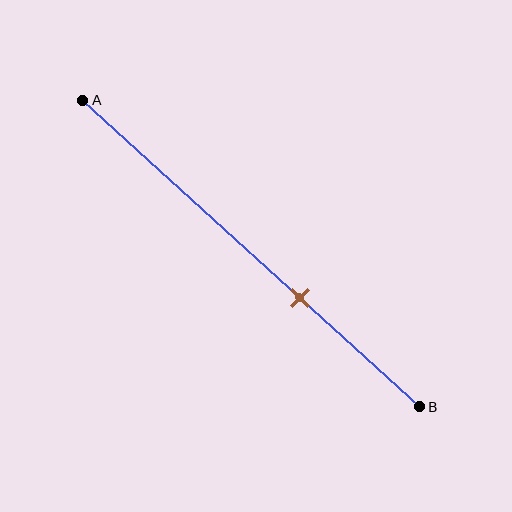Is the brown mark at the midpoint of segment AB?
No, the mark is at about 65% from A, not at the 50% midpoint.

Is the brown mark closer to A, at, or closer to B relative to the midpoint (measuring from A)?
The brown mark is closer to point B than the midpoint of segment AB.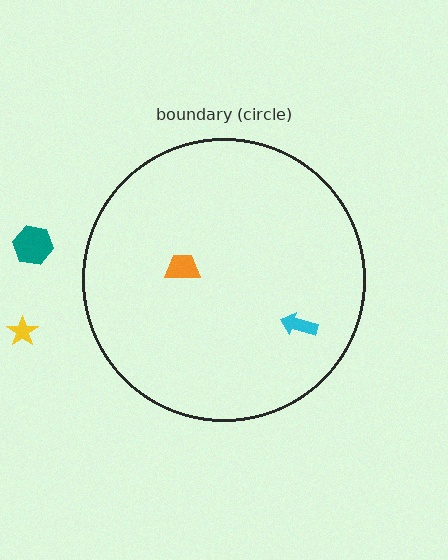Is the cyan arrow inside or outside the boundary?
Inside.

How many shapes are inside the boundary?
2 inside, 2 outside.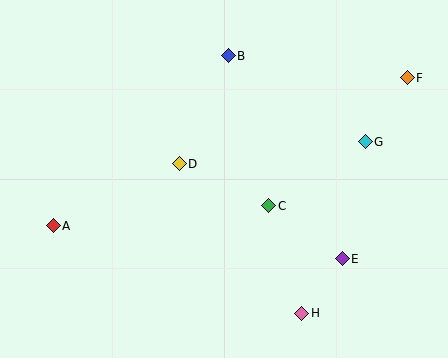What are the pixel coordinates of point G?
Point G is at (365, 142).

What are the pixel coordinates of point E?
Point E is at (342, 259).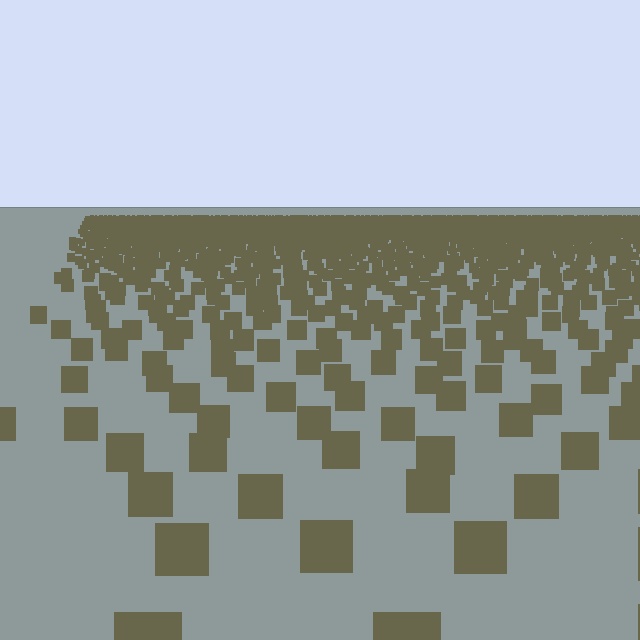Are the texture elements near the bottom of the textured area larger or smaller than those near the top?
Larger. Near the bottom, elements are closer to the viewer and appear at a bigger on-screen size.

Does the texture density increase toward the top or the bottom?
Density increases toward the top.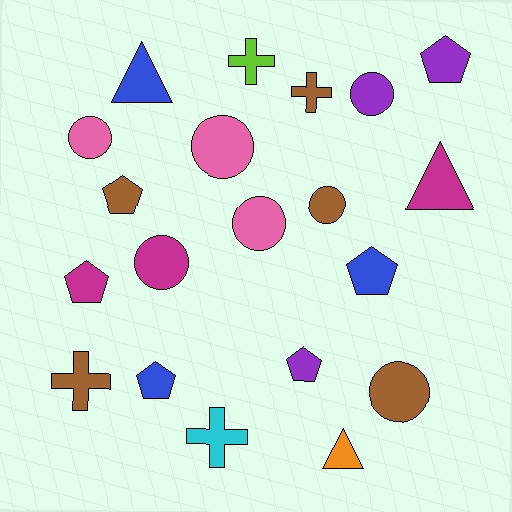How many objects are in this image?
There are 20 objects.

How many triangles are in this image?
There are 3 triangles.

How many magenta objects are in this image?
There are 3 magenta objects.